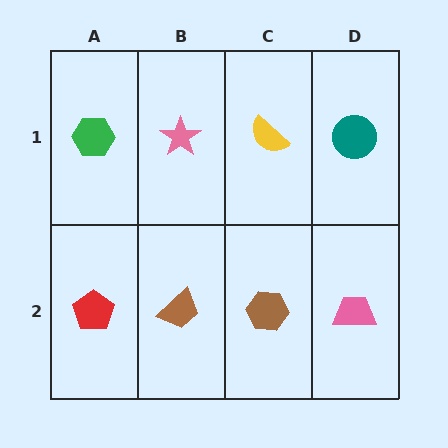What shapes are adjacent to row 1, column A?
A red pentagon (row 2, column A), a pink star (row 1, column B).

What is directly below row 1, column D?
A pink trapezoid.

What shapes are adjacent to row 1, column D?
A pink trapezoid (row 2, column D), a yellow semicircle (row 1, column C).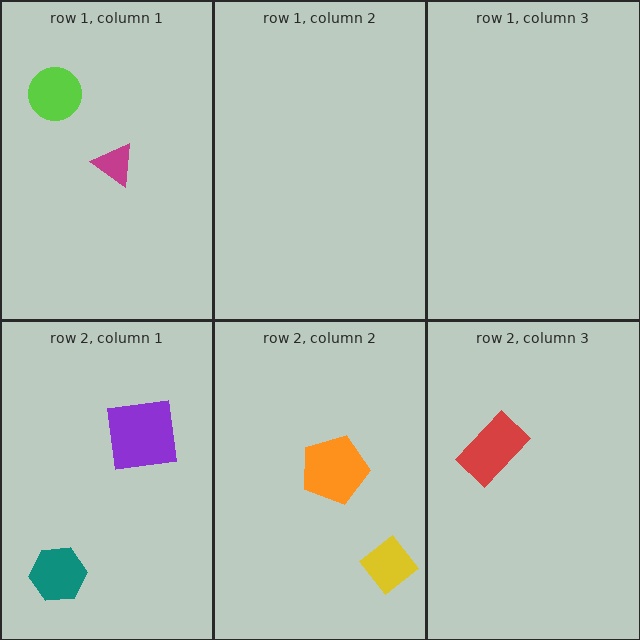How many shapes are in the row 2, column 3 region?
1.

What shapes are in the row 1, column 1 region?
The magenta triangle, the lime circle.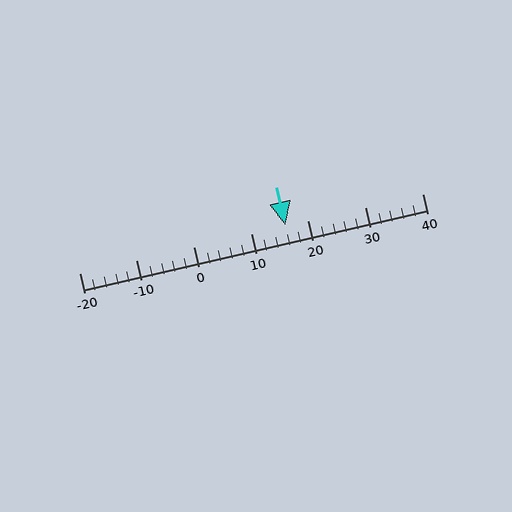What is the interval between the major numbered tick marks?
The major tick marks are spaced 10 units apart.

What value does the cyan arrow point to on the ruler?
The cyan arrow points to approximately 16.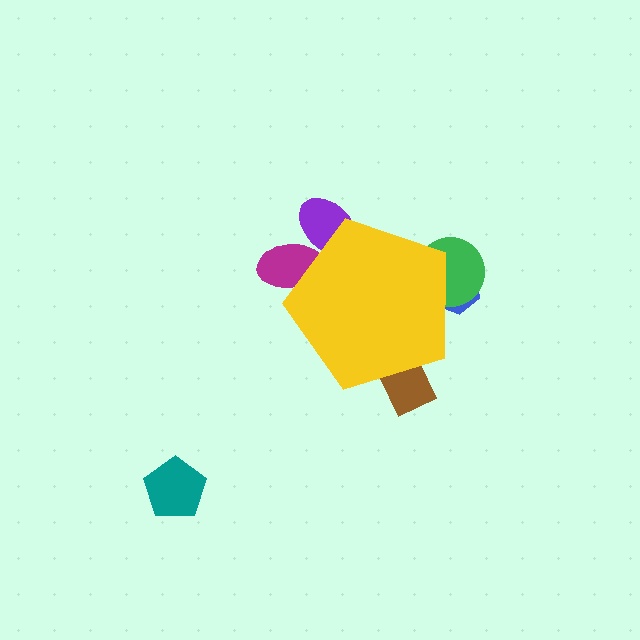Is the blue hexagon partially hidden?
Yes, the blue hexagon is partially hidden behind the yellow pentagon.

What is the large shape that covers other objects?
A yellow pentagon.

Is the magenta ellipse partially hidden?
Yes, the magenta ellipse is partially hidden behind the yellow pentagon.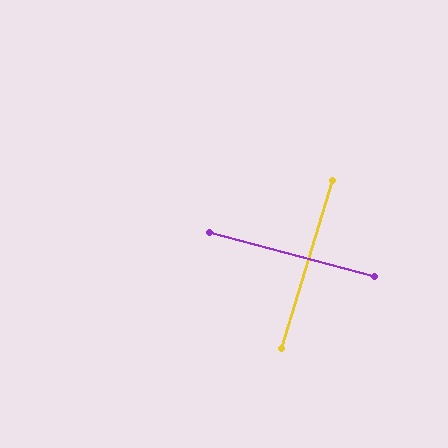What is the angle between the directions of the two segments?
Approximately 88 degrees.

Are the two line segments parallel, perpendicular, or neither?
Perpendicular — they meet at approximately 88°.